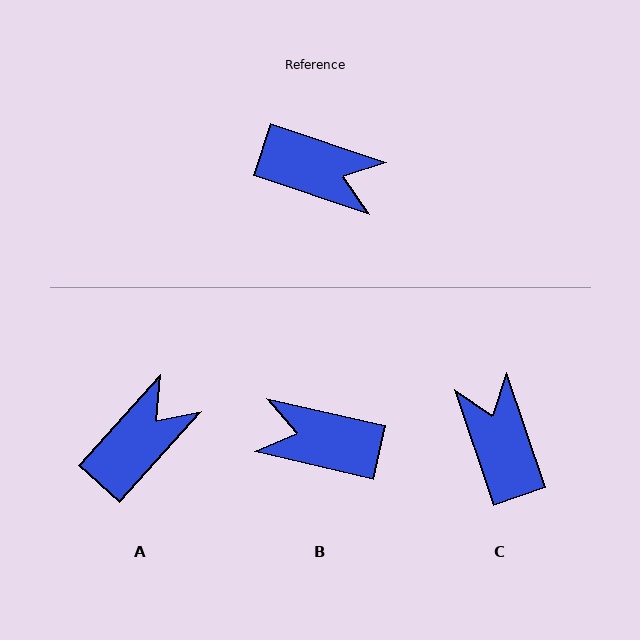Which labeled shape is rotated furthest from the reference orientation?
B, about 174 degrees away.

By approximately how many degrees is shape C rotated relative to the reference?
Approximately 128 degrees counter-clockwise.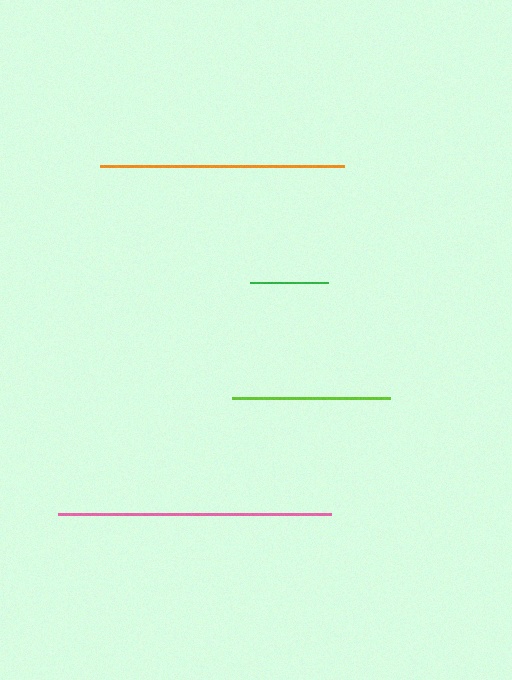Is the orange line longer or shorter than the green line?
The orange line is longer than the green line.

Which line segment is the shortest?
The green line is the shortest at approximately 78 pixels.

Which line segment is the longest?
The pink line is the longest at approximately 273 pixels.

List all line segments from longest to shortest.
From longest to shortest: pink, orange, lime, green.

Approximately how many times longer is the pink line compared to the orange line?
The pink line is approximately 1.1 times the length of the orange line.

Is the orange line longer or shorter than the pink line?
The pink line is longer than the orange line.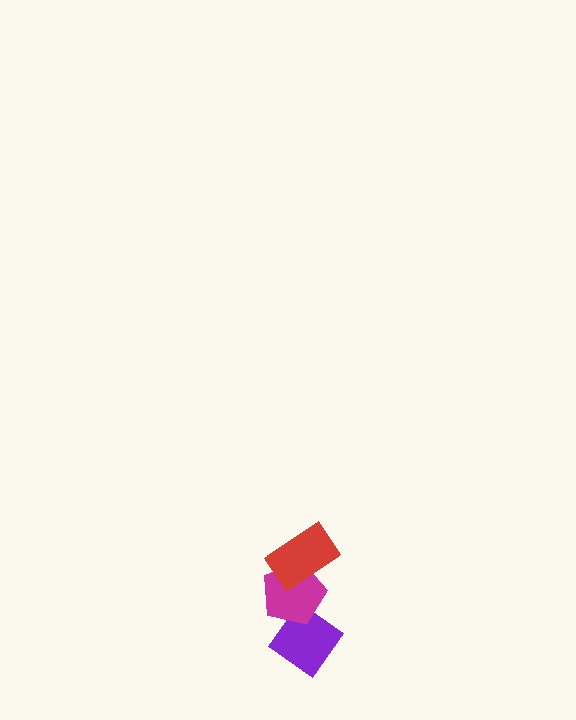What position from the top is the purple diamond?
The purple diamond is 3rd from the top.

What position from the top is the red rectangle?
The red rectangle is 1st from the top.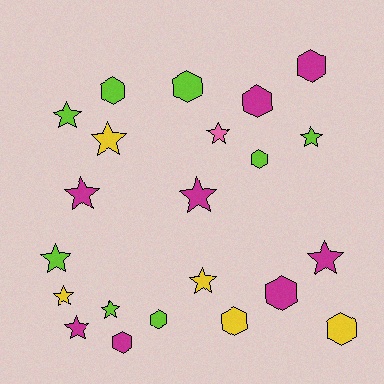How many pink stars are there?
There is 1 pink star.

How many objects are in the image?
There are 22 objects.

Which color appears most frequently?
Lime, with 8 objects.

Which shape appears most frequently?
Star, with 12 objects.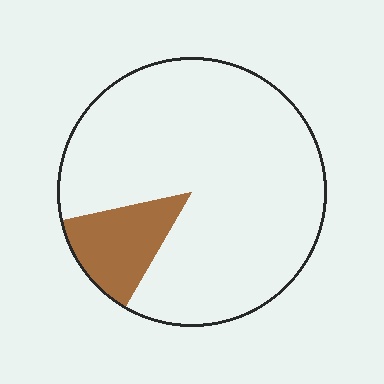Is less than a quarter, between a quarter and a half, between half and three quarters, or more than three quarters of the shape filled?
Less than a quarter.